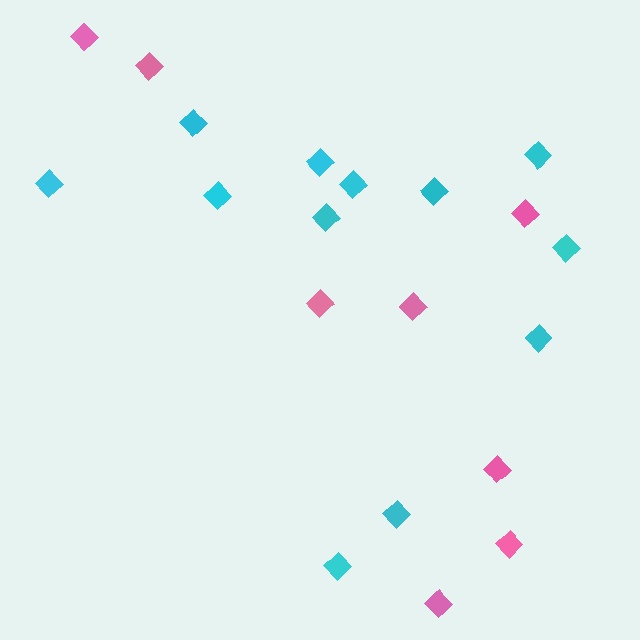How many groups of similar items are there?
There are 2 groups: one group of cyan diamonds (12) and one group of pink diamonds (8).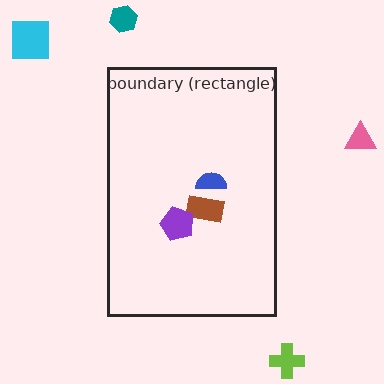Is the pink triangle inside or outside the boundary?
Outside.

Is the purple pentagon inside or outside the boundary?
Inside.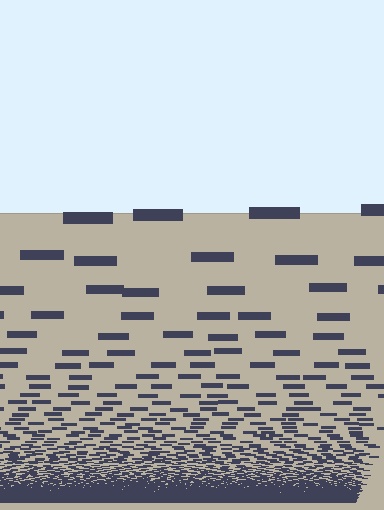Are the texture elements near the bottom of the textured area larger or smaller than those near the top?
Smaller. The gradient is inverted — elements near the bottom are smaller and denser.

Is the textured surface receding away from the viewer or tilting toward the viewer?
The surface appears to tilt toward the viewer. Texture elements get larger and sparser toward the top.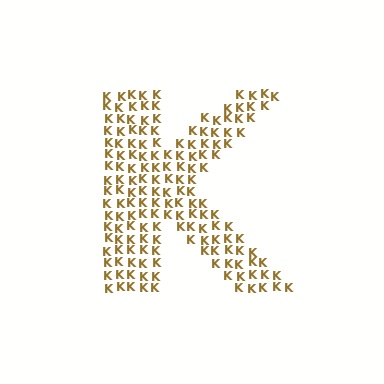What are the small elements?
The small elements are letter K's.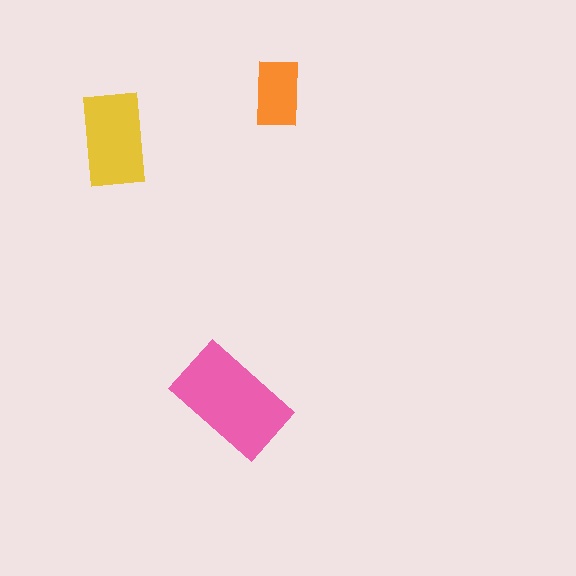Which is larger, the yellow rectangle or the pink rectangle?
The pink one.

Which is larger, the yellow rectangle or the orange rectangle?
The yellow one.